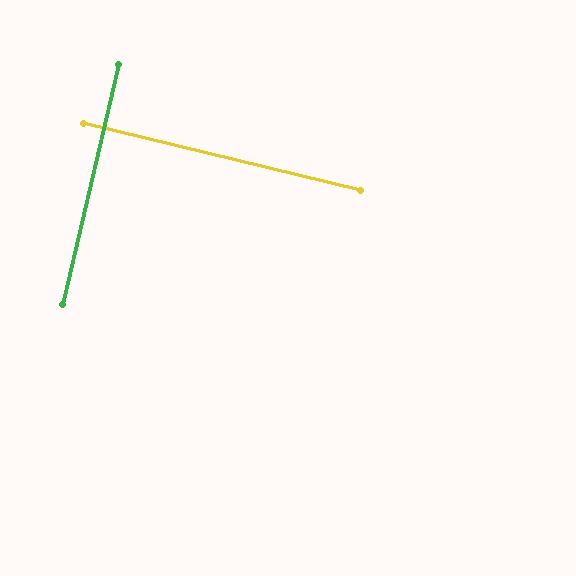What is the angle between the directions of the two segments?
Approximately 89 degrees.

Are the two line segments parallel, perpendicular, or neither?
Perpendicular — they meet at approximately 89°.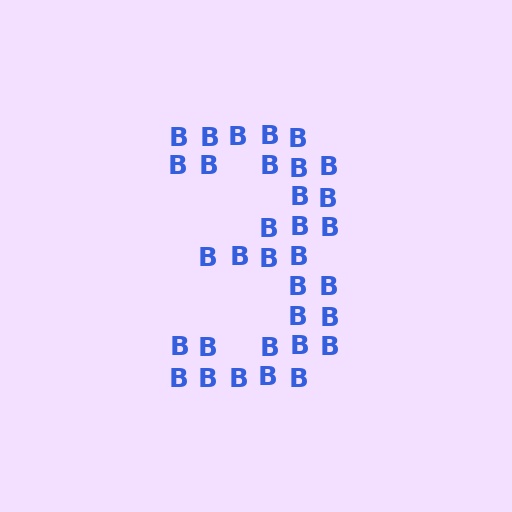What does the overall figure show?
The overall figure shows the digit 3.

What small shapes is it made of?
It is made of small letter B's.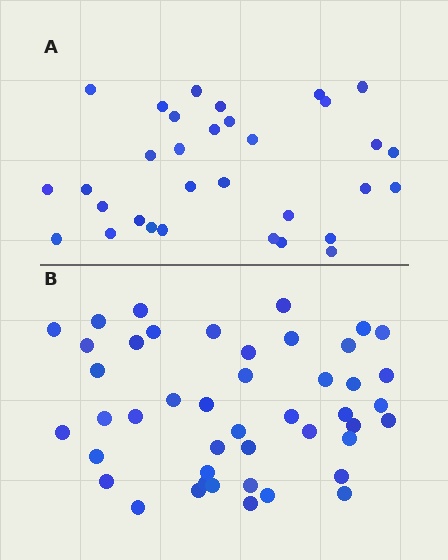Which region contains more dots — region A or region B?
Region B (the bottom region) has more dots.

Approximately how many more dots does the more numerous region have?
Region B has approximately 15 more dots than region A.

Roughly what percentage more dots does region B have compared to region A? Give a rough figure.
About 40% more.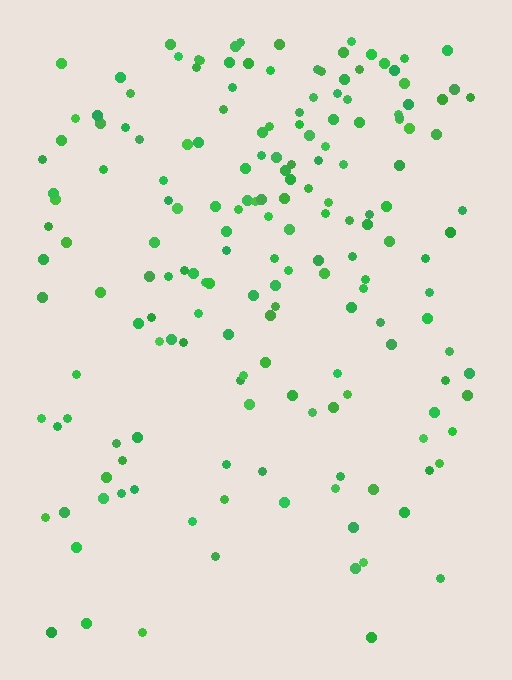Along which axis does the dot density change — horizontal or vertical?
Vertical.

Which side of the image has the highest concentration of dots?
The top.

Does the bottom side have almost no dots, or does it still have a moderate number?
Still a moderate number, just noticeably fewer than the top.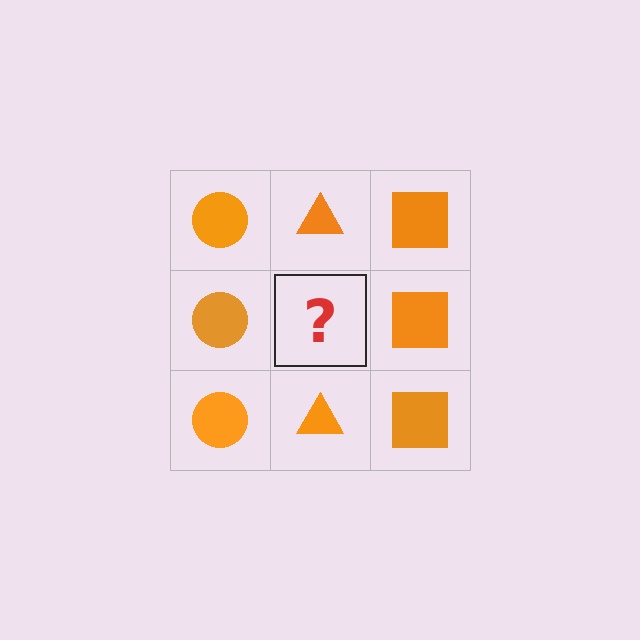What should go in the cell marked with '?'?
The missing cell should contain an orange triangle.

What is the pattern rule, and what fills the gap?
The rule is that each column has a consistent shape. The gap should be filled with an orange triangle.